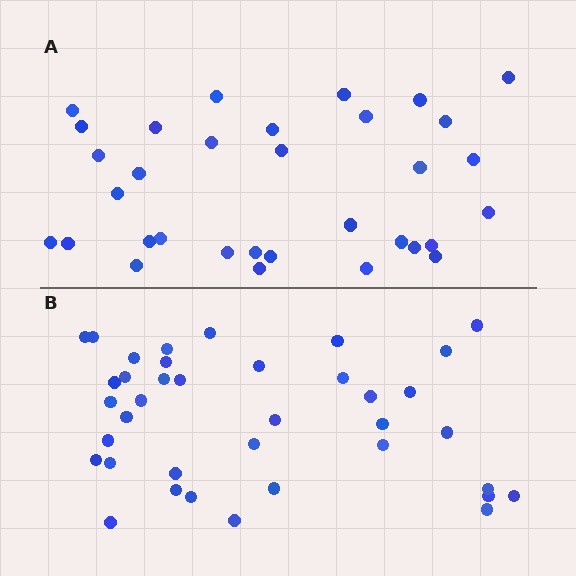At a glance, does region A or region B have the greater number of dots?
Region B (the bottom region) has more dots.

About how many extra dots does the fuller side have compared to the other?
Region B has about 5 more dots than region A.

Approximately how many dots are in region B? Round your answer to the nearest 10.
About 40 dots. (The exact count is 38, which rounds to 40.)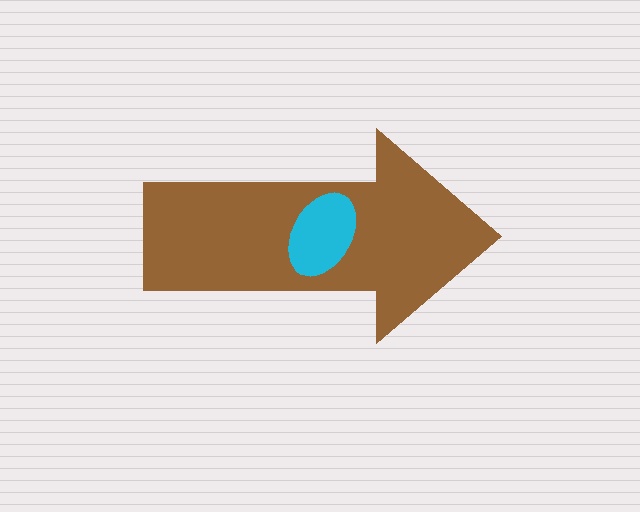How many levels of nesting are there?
2.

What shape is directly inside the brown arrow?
The cyan ellipse.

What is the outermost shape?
The brown arrow.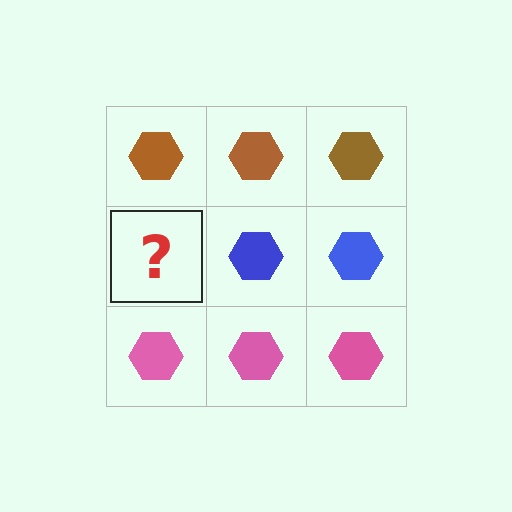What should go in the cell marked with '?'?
The missing cell should contain a blue hexagon.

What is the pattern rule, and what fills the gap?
The rule is that each row has a consistent color. The gap should be filled with a blue hexagon.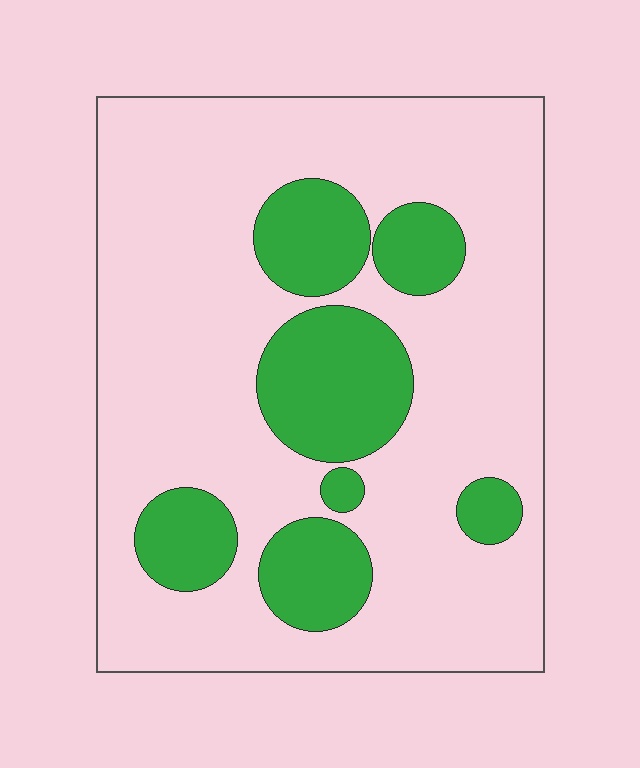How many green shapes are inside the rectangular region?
7.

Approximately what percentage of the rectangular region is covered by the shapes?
Approximately 25%.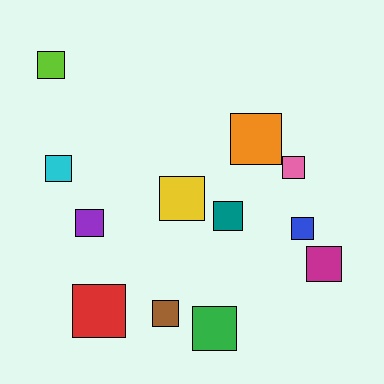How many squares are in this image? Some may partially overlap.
There are 12 squares.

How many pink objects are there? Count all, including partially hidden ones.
There is 1 pink object.